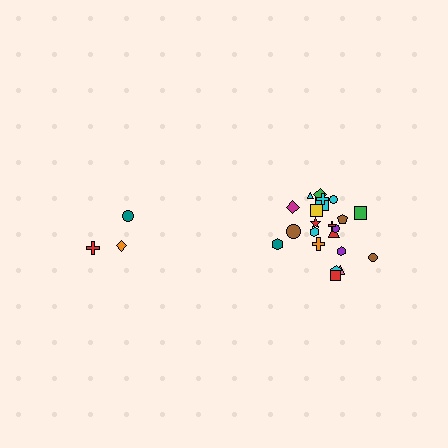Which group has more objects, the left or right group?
The right group.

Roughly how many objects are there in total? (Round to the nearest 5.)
Roughly 25 objects in total.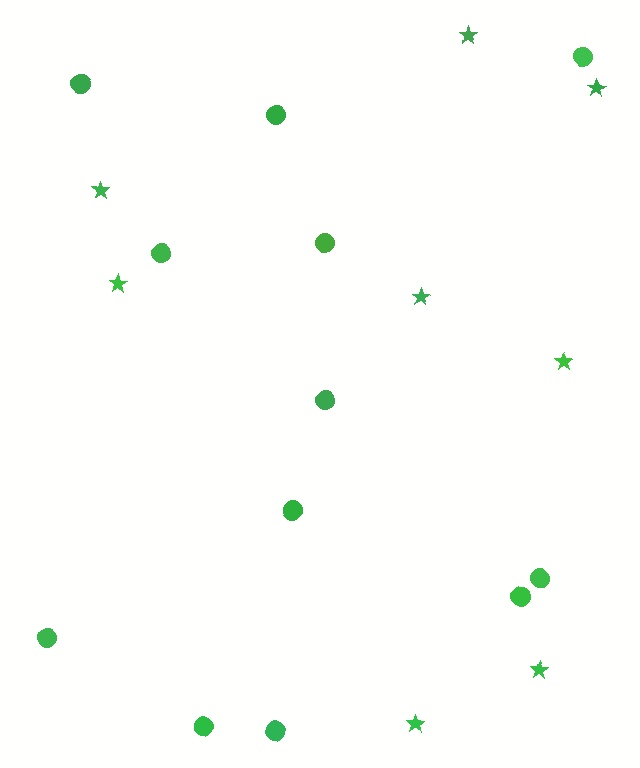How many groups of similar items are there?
There are 2 groups: one group of stars (8) and one group of circles (12).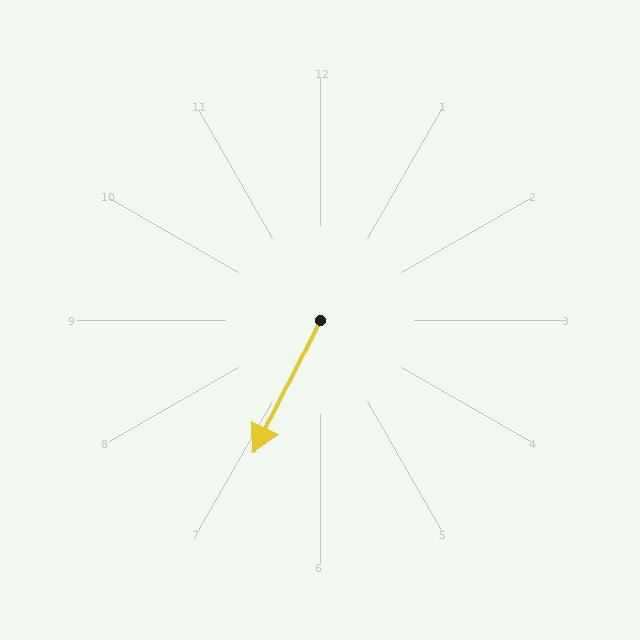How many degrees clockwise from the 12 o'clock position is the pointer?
Approximately 207 degrees.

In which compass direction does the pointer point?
Southwest.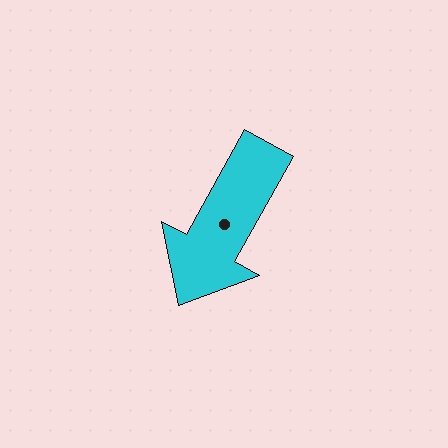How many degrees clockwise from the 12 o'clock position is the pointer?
Approximately 209 degrees.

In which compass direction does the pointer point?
Southwest.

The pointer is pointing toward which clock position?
Roughly 7 o'clock.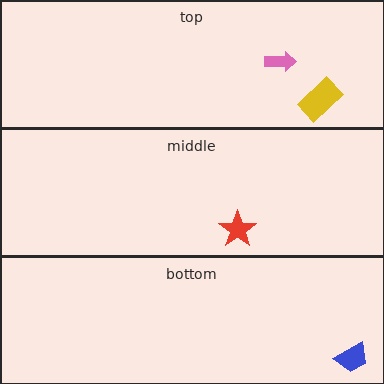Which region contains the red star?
The middle region.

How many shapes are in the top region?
2.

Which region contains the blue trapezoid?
The bottom region.